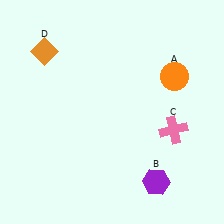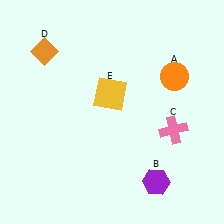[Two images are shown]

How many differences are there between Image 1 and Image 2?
There is 1 difference between the two images.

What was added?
A yellow square (E) was added in Image 2.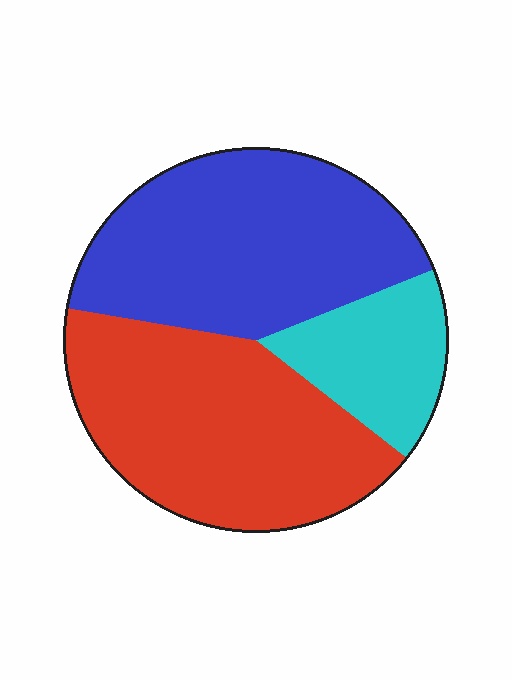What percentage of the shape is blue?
Blue covers 41% of the shape.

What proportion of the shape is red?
Red covers about 40% of the shape.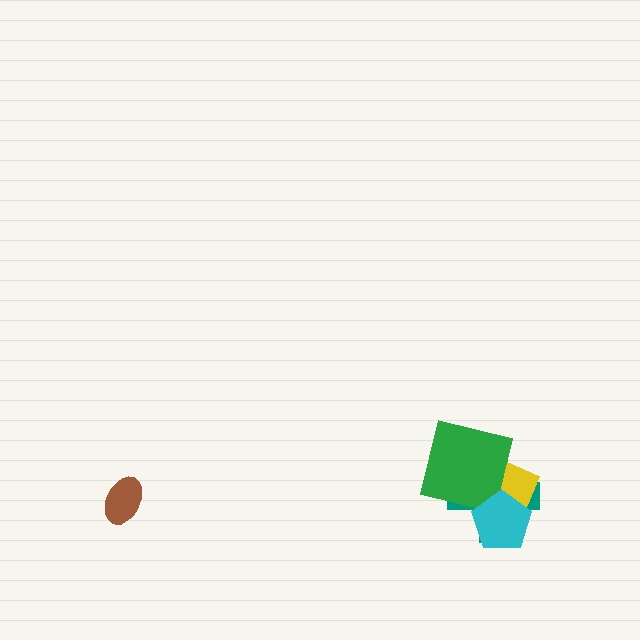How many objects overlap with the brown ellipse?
0 objects overlap with the brown ellipse.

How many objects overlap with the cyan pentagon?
2 objects overlap with the cyan pentagon.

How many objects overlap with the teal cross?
3 objects overlap with the teal cross.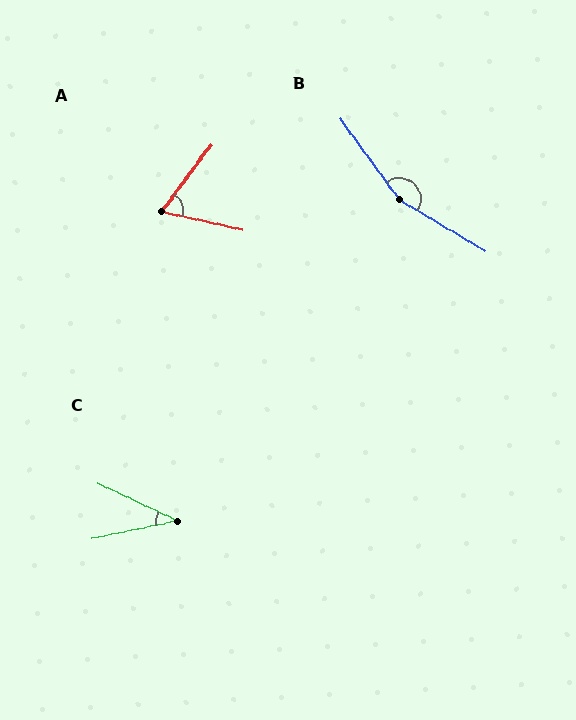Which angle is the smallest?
C, at approximately 37 degrees.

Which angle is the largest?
B, at approximately 157 degrees.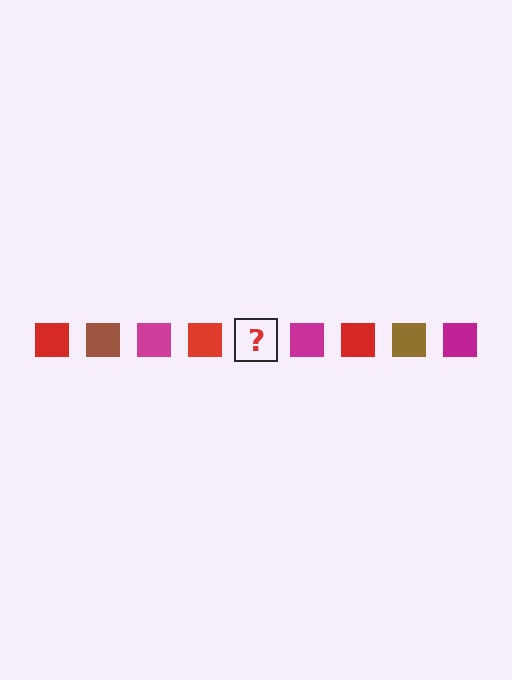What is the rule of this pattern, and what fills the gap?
The rule is that the pattern cycles through red, brown, magenta squares. The gap should be filled with a brown square.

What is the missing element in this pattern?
The missing element is a brown square.